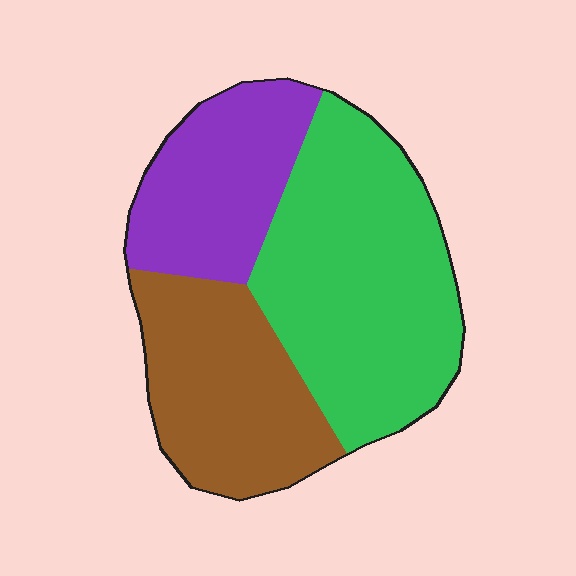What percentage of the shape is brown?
Brown takes up about one third (1/3) of the shape.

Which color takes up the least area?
Purple, at roughly 25%.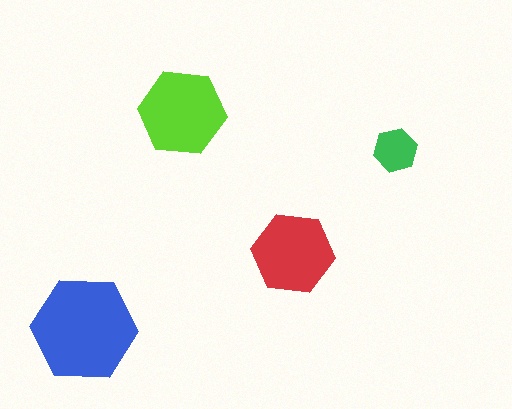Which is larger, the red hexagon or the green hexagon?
The red one.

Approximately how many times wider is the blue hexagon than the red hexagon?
About 1.5 times wider.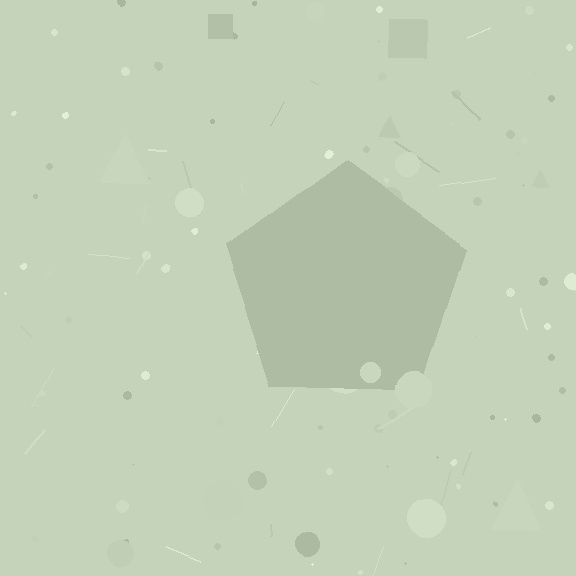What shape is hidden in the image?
A pentagon is hidden in the image.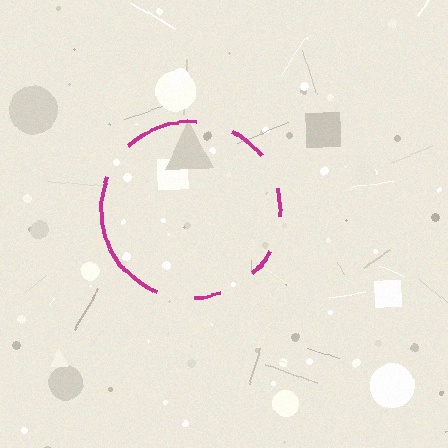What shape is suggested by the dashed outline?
The dashed outline suggests a circle.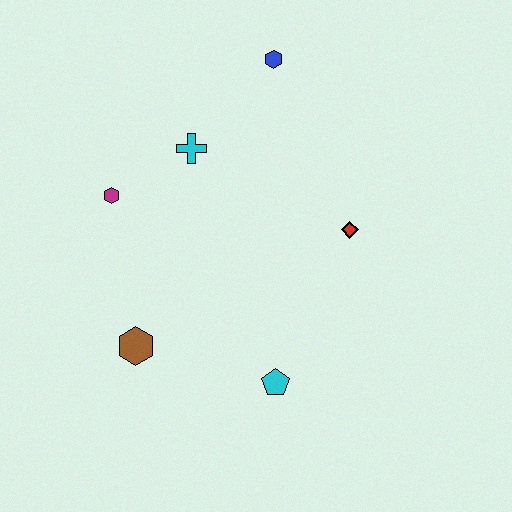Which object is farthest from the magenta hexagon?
The cyan pentagon is farthest from the magenta hexagon.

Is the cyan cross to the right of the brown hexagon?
Yes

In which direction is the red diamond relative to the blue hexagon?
The red diamond is below the blue hexagon.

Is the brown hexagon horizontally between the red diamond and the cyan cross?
No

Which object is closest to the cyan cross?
The magenta hexagon is closest to the cyan cross.